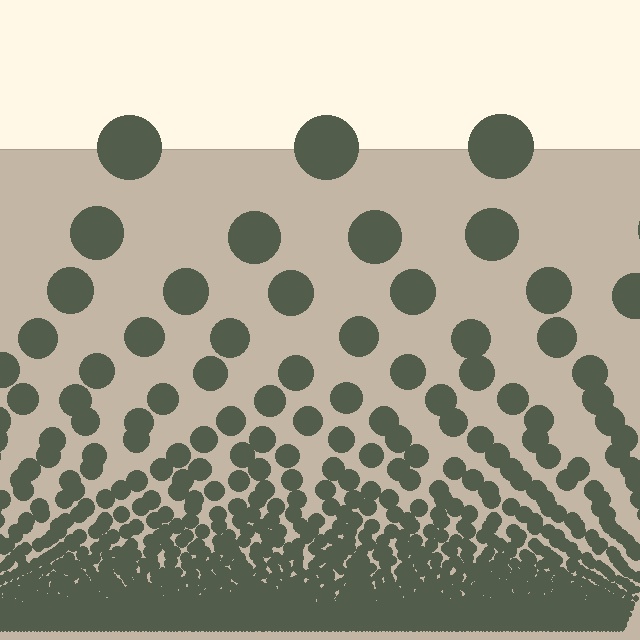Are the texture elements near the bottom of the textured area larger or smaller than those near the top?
Smaller. The gradient is inverted — elements near the bottom are smaller and denser.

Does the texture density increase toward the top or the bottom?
Density increases toward the bottom.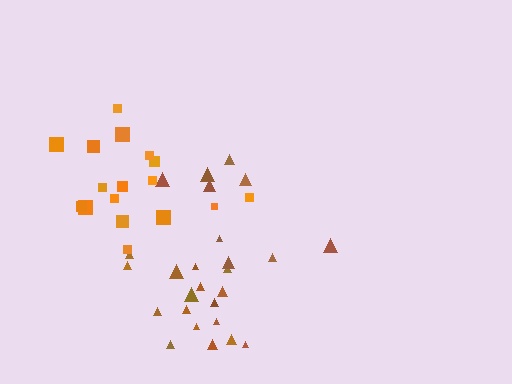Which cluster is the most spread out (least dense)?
Orange.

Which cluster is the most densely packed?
Brown.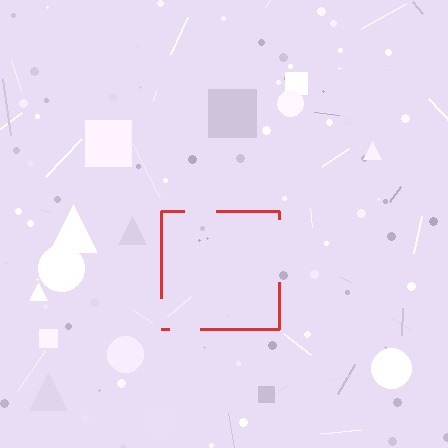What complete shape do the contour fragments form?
The contour fragments form a square.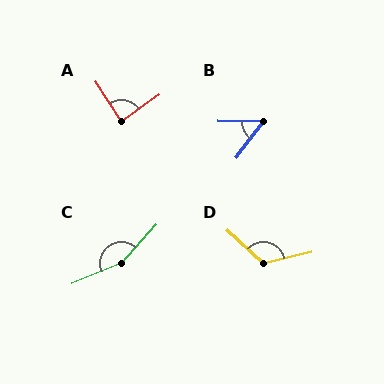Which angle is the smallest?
B, at approximately 53 degrees.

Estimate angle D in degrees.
Approximately 124 degrees.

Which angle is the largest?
C, at approximately 154 degrees.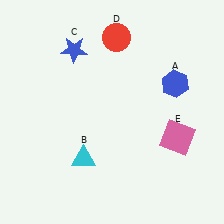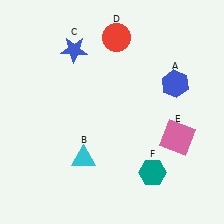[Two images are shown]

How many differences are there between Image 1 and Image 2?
There is 1 difference between the two images.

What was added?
A teal hexagon (F) was added in Image 2.